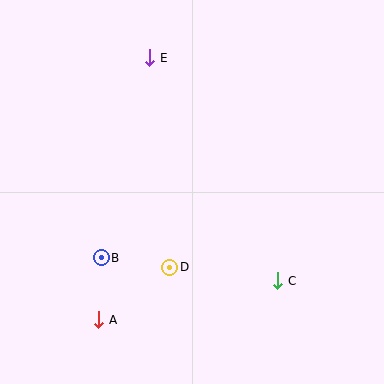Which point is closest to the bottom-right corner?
Point C is closest to the bottom-right corner.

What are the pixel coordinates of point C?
Point C is at (278, 281).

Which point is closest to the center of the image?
Point D at (170, 267) is closest to the center.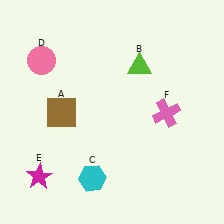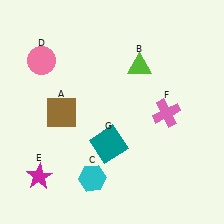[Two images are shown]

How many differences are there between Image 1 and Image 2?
There is 1 difference between the two images.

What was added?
A teal square (G) was added in Image 2.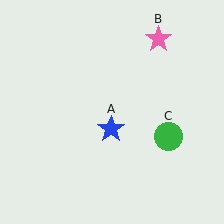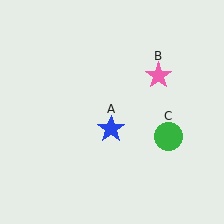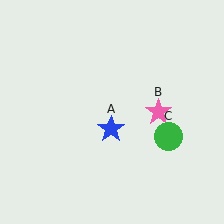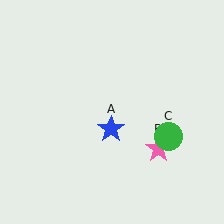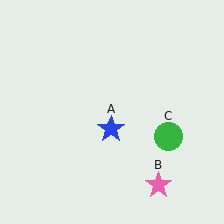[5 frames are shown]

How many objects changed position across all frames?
1 object changed position: pink star (object B).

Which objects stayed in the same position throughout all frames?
Blue star (object A) and green circle (object C) remained stationary.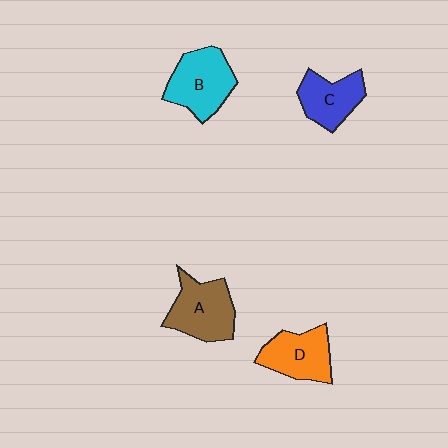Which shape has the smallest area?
Shape C (blue).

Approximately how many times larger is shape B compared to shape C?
Approximately 1.3 times.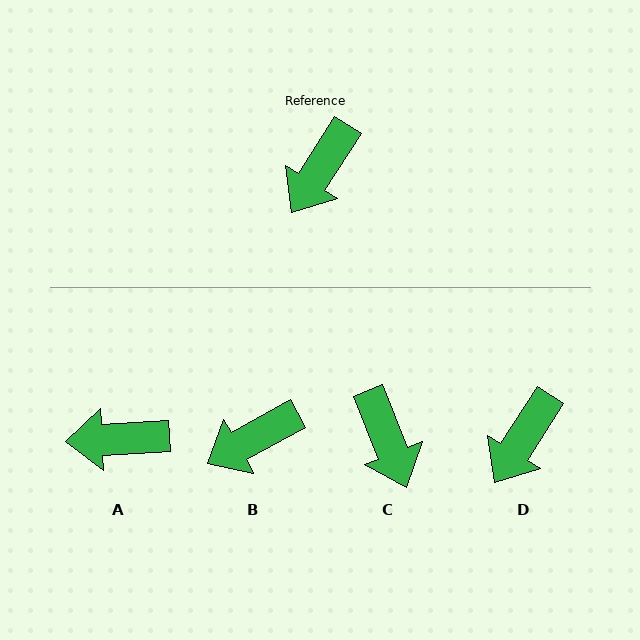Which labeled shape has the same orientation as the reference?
D.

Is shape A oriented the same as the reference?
No, it is off by about 54 degrees.